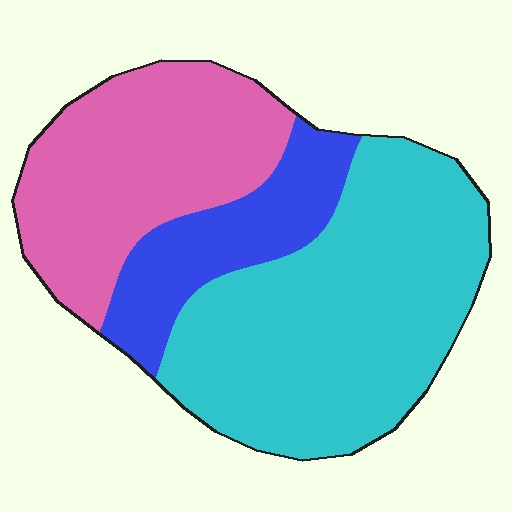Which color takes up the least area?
Blue, at roughly 20%.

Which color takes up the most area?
Cyan, at roughly 50%.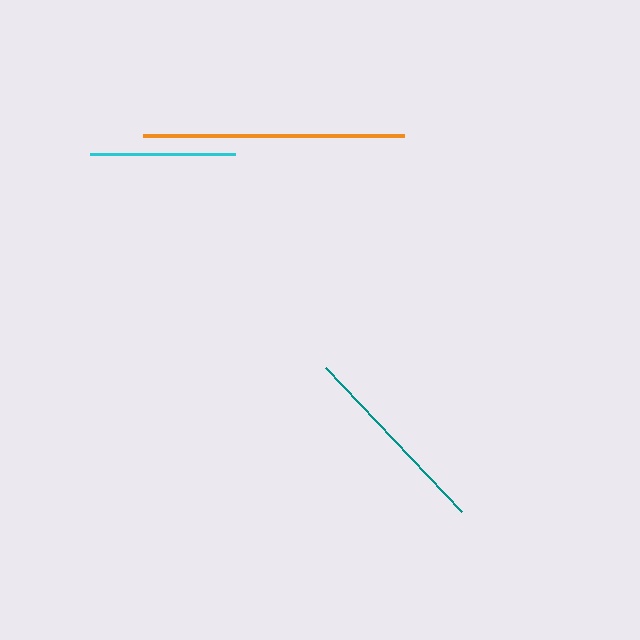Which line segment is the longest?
The orange line is the longest at approximately 260 pixels.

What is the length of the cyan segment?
The cyan segment is approximately 145 pixels long.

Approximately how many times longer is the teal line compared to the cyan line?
The teal line is approximately 1.4 times the length of the cyan line.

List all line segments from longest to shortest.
From longest to shortest: orange, teal, cyan.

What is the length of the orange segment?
The orange segment is approximately 260 pixels long.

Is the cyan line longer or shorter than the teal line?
The teal line is longer than the cyan line.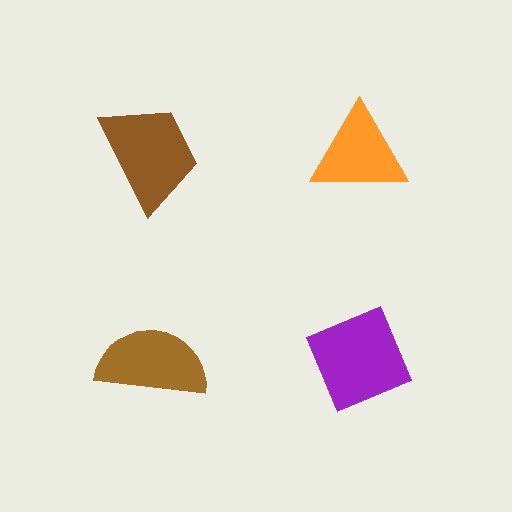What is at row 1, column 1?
A brown trapezoid.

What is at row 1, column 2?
An orange triangle.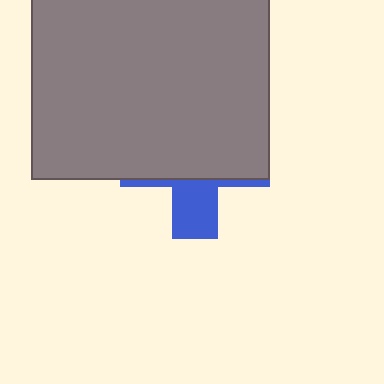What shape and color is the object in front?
The object in front is a gray square.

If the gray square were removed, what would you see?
You would see the complete blue cross.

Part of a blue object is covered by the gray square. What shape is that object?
It is a cross.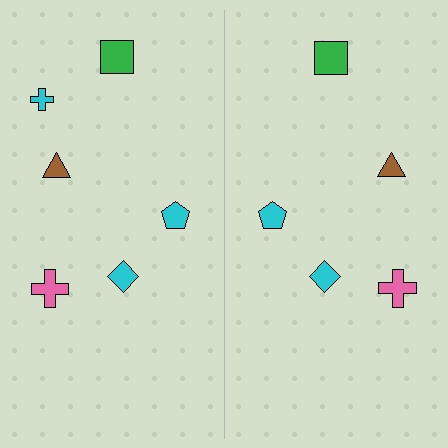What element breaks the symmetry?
A cyan cross is missing from the right side.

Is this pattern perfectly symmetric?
No, the pattern is not perfectly symmetric. A cyan cross is missing from the right side.